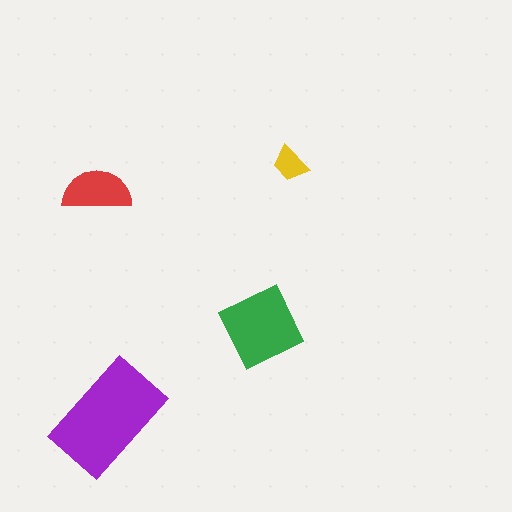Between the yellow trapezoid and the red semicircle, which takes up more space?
The red semicircle.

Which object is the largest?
The purple rectangle.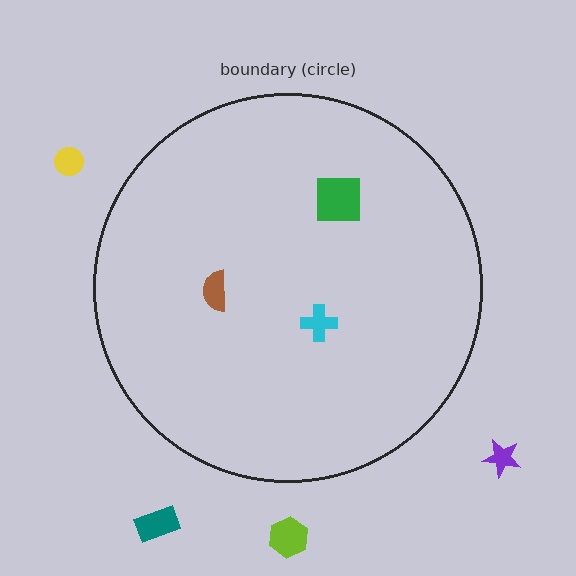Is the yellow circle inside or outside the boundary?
Outside.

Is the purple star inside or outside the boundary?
Outside.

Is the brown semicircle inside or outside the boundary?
Inside.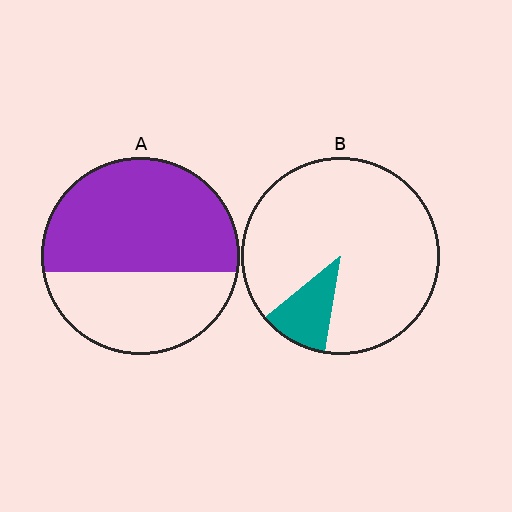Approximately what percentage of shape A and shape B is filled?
A is approximately 60% and B is approximately 10%.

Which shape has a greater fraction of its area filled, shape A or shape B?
Shape A.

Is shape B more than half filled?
No.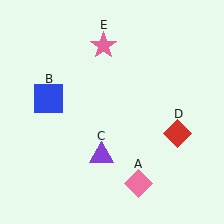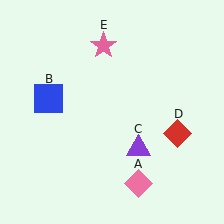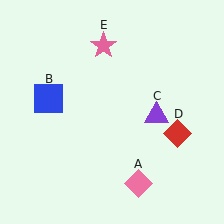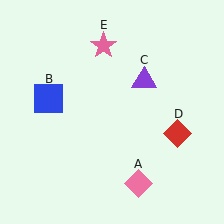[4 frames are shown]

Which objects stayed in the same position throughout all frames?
Pink diamond (object A) and blue square (object B) and red diamond (object D) and pink star (object E) remained stationary.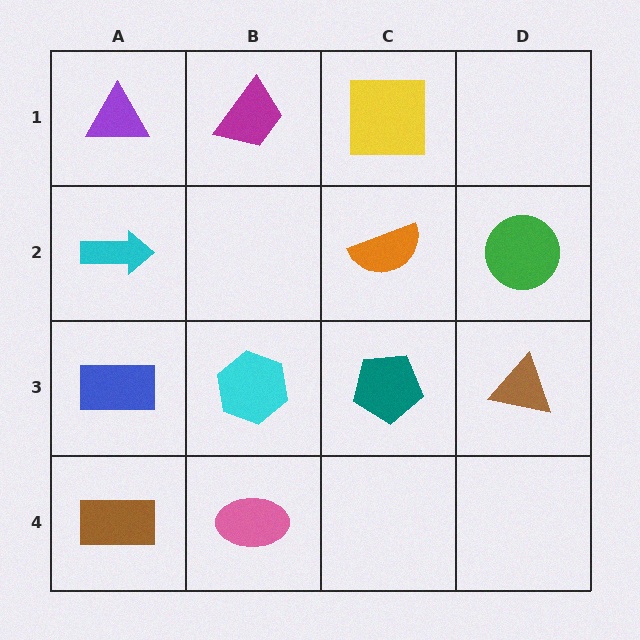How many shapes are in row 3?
4 shapes.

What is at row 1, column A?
A purple triangle.